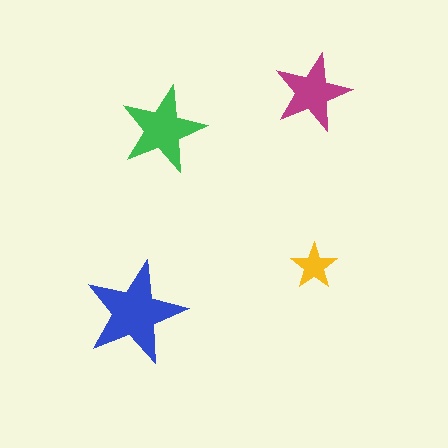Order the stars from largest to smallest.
the blue one, the green one, the magenta one, the yellow one.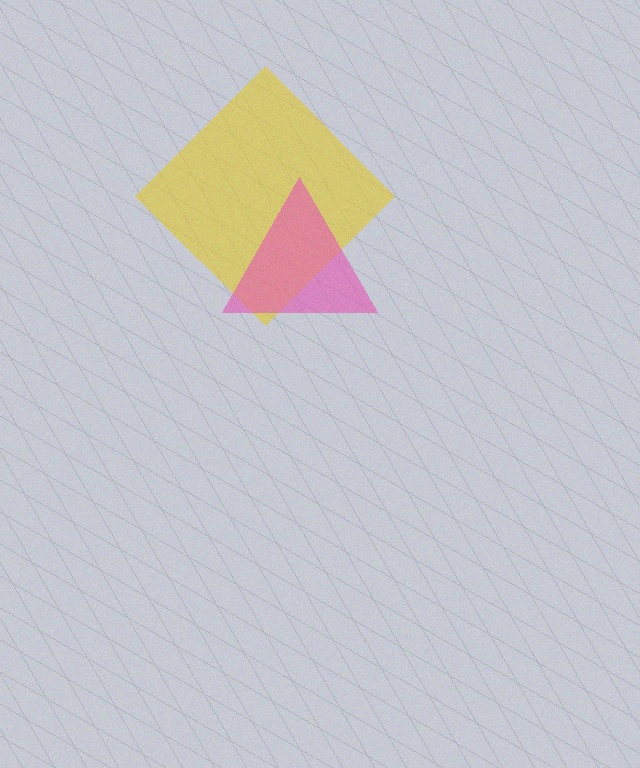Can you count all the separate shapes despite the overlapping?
Yes, there are 2 separate shapes.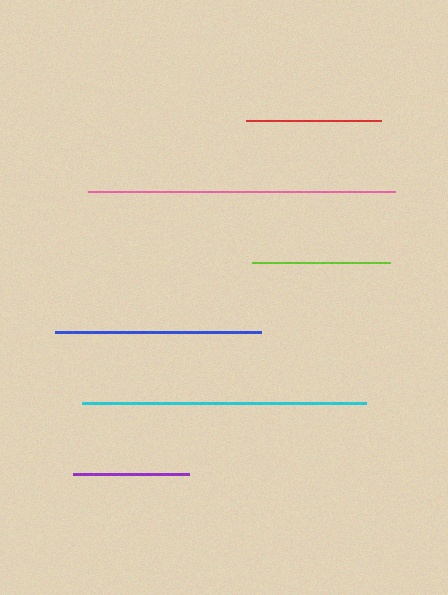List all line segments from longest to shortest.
From longest to shortest: pink, cyan, blue, lime, red, purple.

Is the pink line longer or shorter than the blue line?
The pink line is longer than the blue line.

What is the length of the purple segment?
The purple segment is approximately 116 pixels long.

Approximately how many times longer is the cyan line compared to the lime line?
The cyan line is approximately 2.1 times the length of the lime line.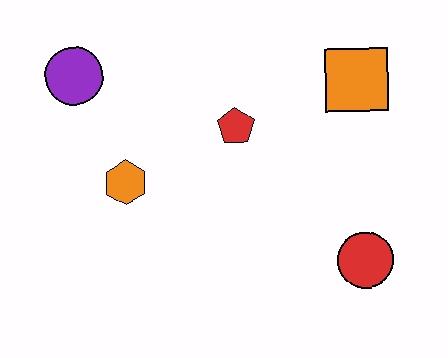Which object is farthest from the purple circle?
The red circle is farthest from the purple circle.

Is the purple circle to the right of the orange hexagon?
No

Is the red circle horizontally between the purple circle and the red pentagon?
No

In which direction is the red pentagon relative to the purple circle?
The red pentagon is to the right of the purple circle.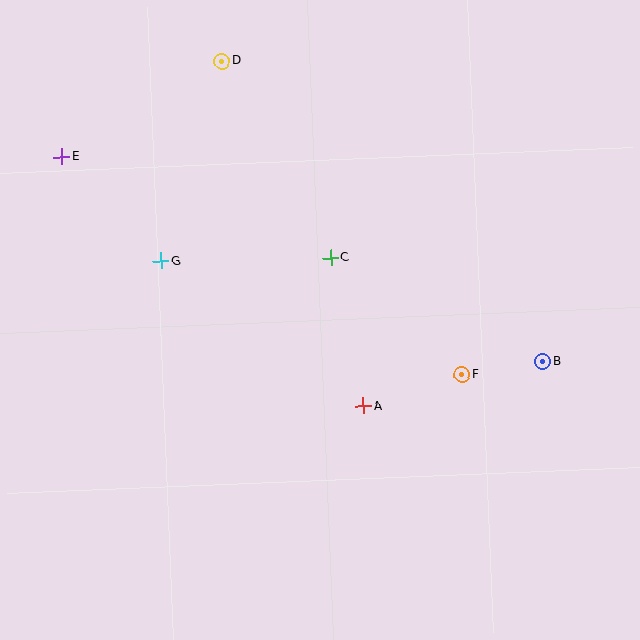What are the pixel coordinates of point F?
Point F is at (462, 375).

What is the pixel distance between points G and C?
The distance between G and C is 169 pixels.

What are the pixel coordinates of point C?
Point C is at (331, 258).